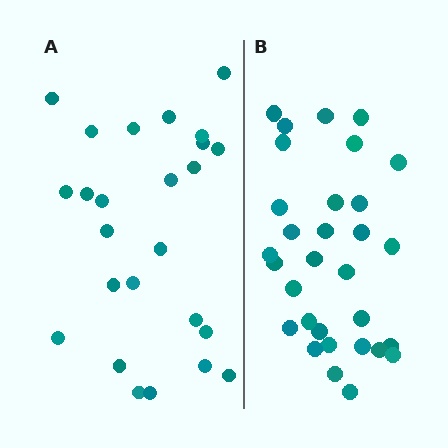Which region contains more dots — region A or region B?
Region B (the right region) has more dots.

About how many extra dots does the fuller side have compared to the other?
Region B has about 6 more dots than region A.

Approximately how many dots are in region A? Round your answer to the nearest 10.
About 20 dots. (The exact count is 25, which rounds to 20.)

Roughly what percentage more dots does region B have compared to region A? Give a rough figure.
About 25% more.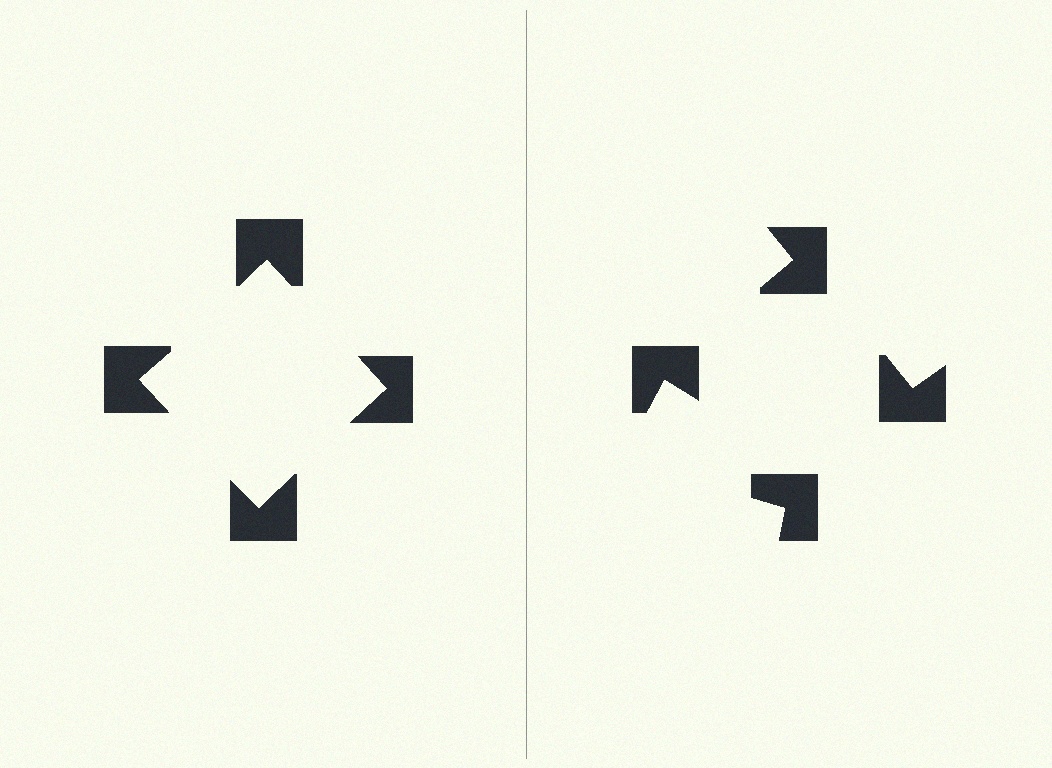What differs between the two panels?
The notched squares are positioned identically on both sides; only the wedge orientations differ. On the left they align to a square; on the right they are misaligned.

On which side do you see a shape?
An illusory square appears on the left side. On the right side the wedge cuts are rotated, so no coherent shape forms.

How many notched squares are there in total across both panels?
8 — 4 on each side.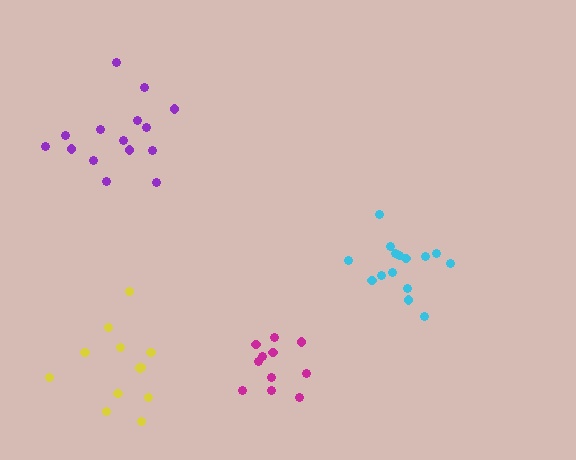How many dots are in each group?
Group 1: 15 dots, Group 2: 12 dots, Group 3: 11 dots, Group 4: 15 dots (53 total).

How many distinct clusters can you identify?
There are 4 distinct clusters.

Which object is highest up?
The purple cluster is topmost.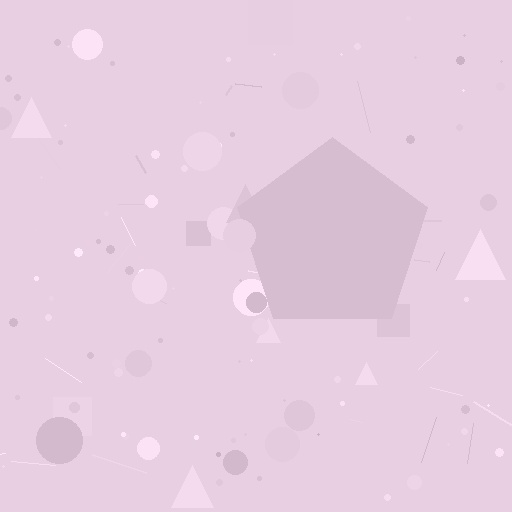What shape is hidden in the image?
A pentagon is hidden in the image.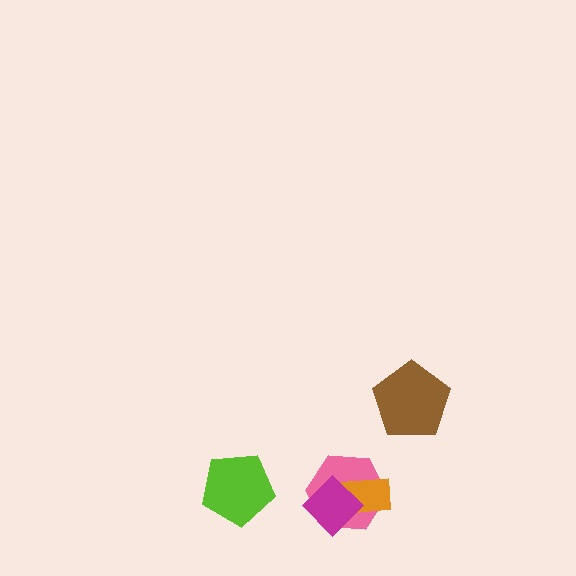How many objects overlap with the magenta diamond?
2 objects overlap with the magenta diamond.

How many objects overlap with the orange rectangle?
2 objects overlap with the orange rectangle.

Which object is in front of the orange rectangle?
The magenta diamond is in front of the orange rectangle.